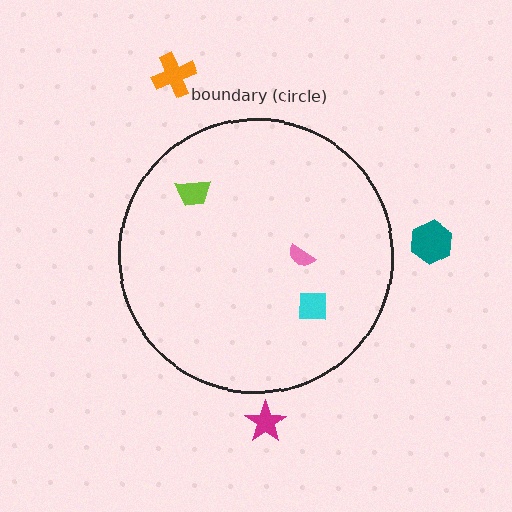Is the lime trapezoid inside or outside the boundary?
Inside.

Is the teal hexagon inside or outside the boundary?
Outside.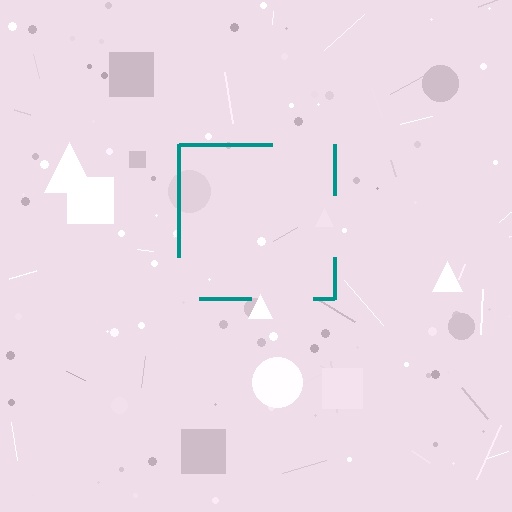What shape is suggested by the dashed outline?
The dashed outline suggests a square.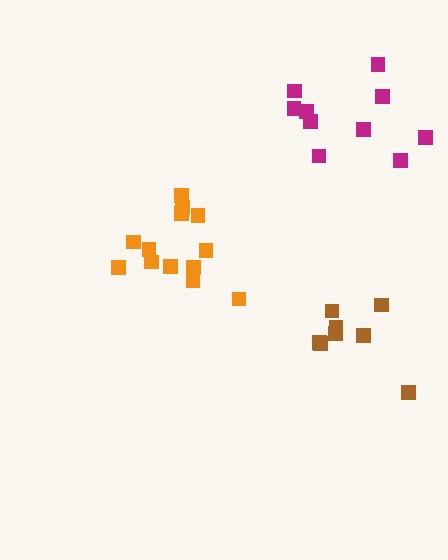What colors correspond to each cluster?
The clusters are colored: brown, magenta, orange.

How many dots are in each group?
Group 1: 8 dots, Group 2: 10 dots, Group 3: 13 dots (31 total).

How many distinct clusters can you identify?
There are 3 distinct clusters.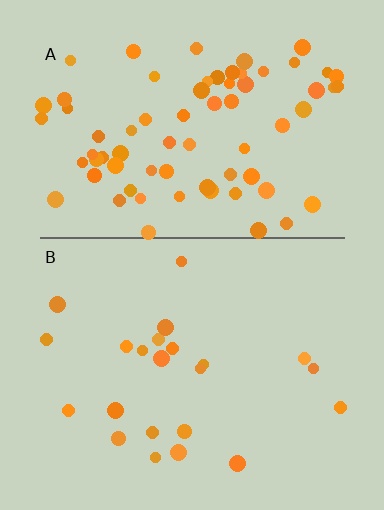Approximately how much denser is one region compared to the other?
Approximately 3.2× — region A over region B.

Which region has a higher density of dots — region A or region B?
A (the top).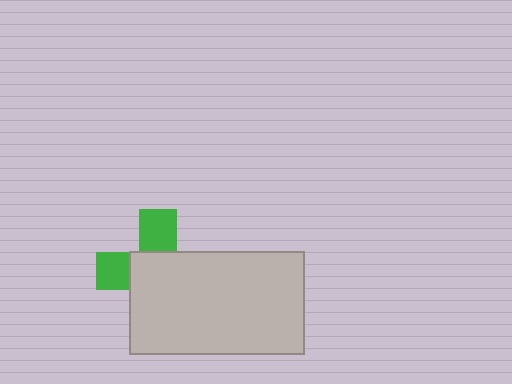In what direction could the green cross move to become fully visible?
The green cross could move toward the upper-left. That would shift it out from behind the light gray rectangle entirely.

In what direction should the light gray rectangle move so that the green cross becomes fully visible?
The light gray rectangle should move toward the lower-right. That is the shortest direction to clear the overlap and leave the green cross fully visible.